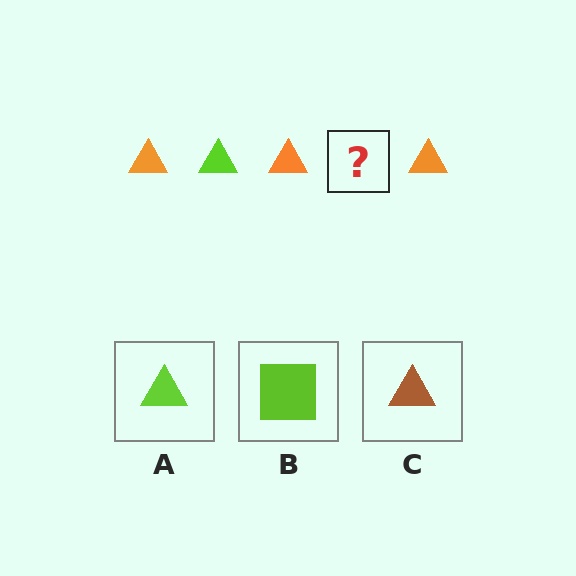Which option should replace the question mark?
Option A.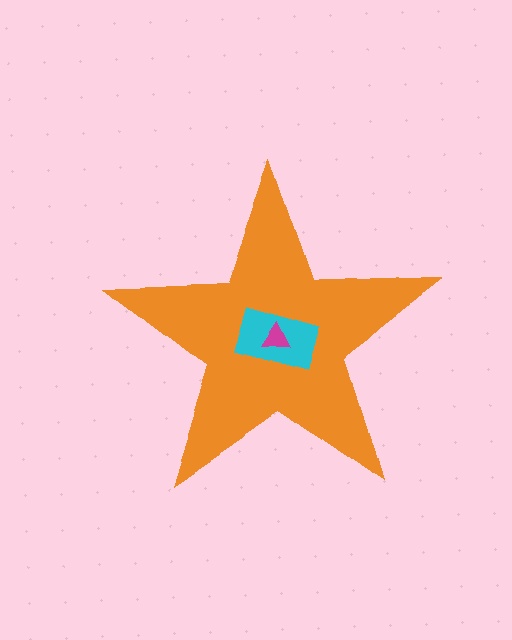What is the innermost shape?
The magenta triangle.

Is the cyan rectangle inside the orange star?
Yes.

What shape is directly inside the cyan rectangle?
The magenta triangle.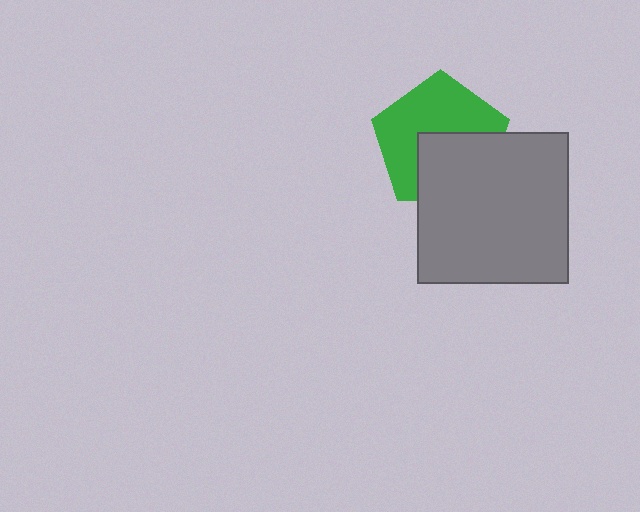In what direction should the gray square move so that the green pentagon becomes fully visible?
The gray square should move down. That is the shortest direction to clear the overlap and leave the green pentagon fully visible.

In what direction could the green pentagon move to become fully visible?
The green pentagon could move up. That would shift it out from behind the gray square entirely.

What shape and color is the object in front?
The object in front is a gray square.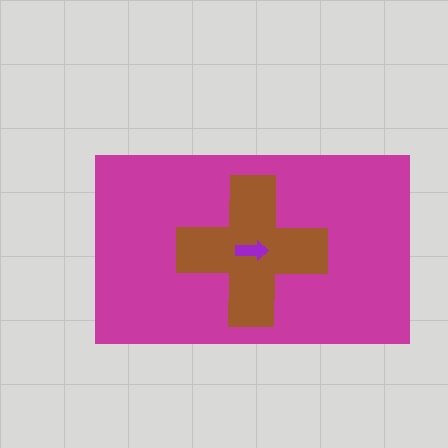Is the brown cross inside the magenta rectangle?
Yes.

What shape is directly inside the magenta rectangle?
The brown cross.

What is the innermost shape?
The purple arrow.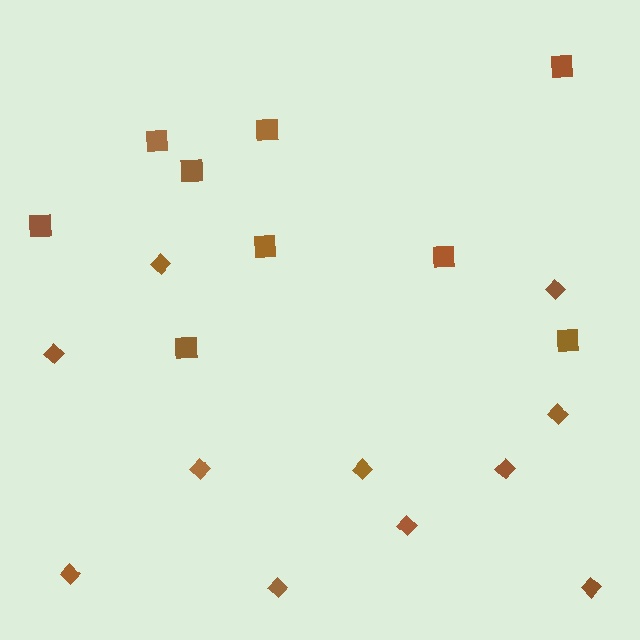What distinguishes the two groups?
There are 2 groups: one group of squares (9) and one group of diamonds (11).